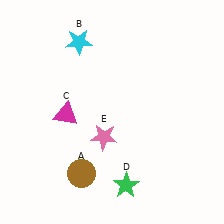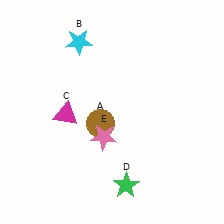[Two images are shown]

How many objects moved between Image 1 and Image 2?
1 object moved between the two images.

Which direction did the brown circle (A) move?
The brown circle (A) moved up.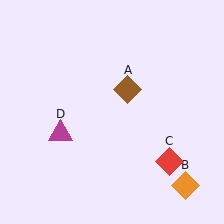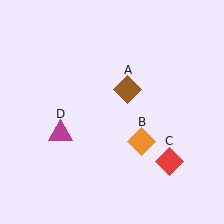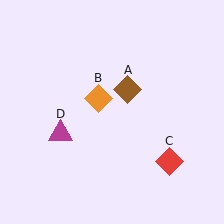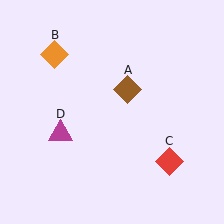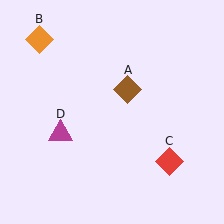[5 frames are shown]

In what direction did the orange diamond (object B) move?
The orange diamond (object B) moved up and to the left.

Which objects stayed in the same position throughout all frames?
Brown diamond (object A) and red diamond (object C) and magenta triangle (object D) remained stationary.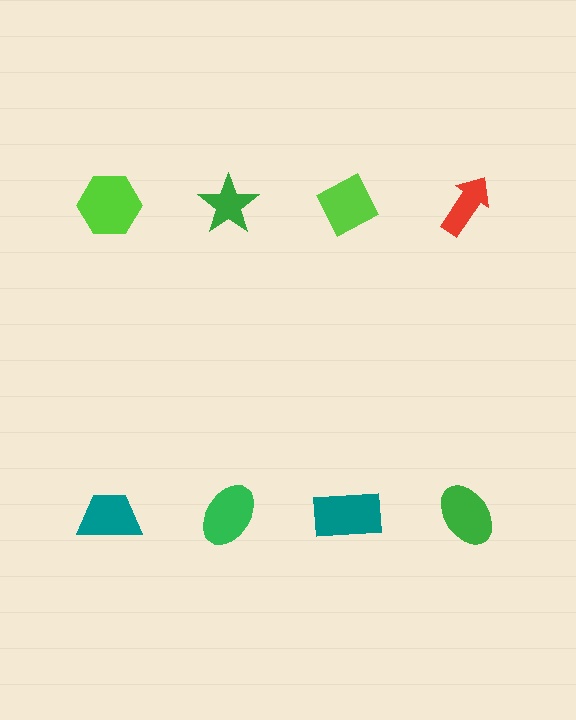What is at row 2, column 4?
A green ellipse.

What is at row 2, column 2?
A green ellipse.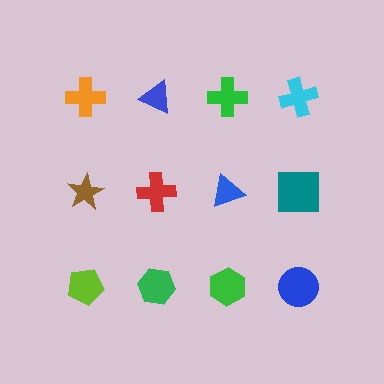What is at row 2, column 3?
A blue triangle.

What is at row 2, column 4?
A teal square.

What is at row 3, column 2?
A green hexagon.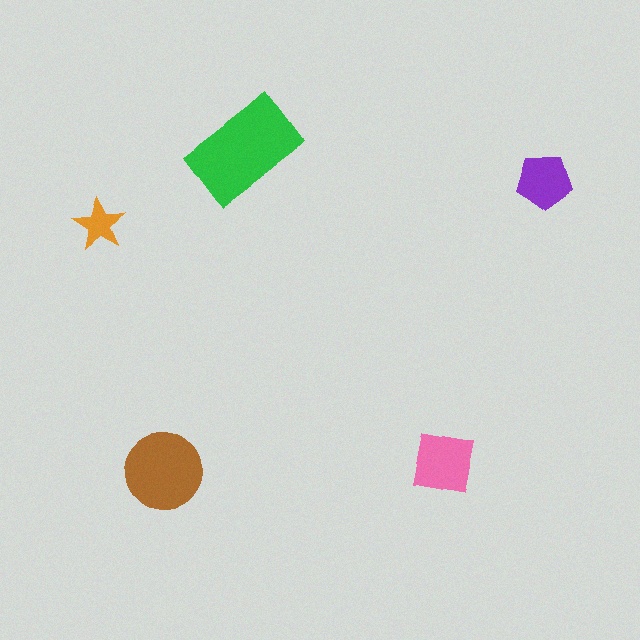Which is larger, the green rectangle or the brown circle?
The green rectangle.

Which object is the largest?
The green rectangle.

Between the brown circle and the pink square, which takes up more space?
The brown circle.